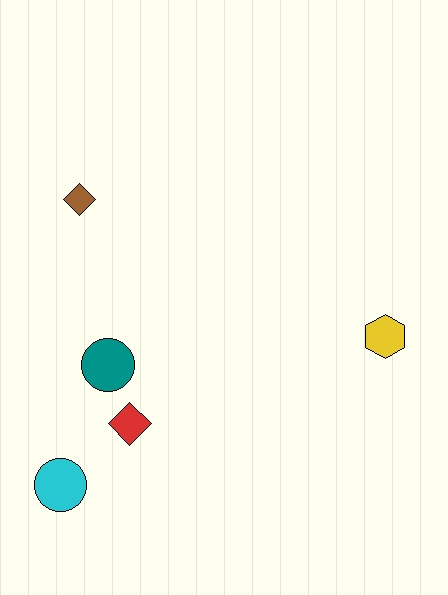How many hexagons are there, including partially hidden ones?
There is 1 hexagon.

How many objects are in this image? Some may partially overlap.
There are 5 objects.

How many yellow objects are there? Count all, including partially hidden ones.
There is 1 yellow object.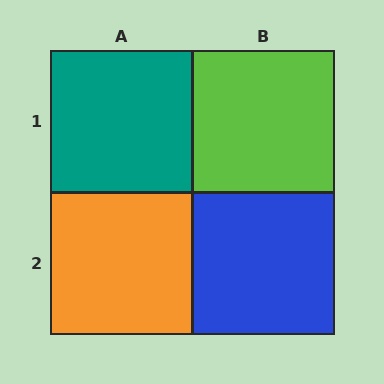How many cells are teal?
1 cell is teal.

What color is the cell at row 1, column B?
Lime.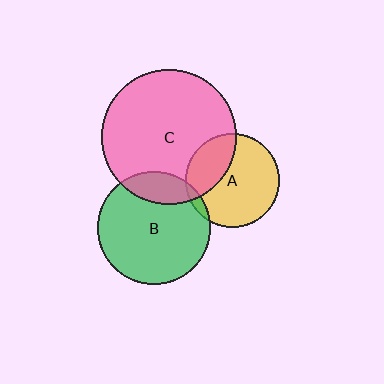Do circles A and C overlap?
Yes.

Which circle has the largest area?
Circle C (pink).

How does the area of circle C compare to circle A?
Approximately 2.1 times.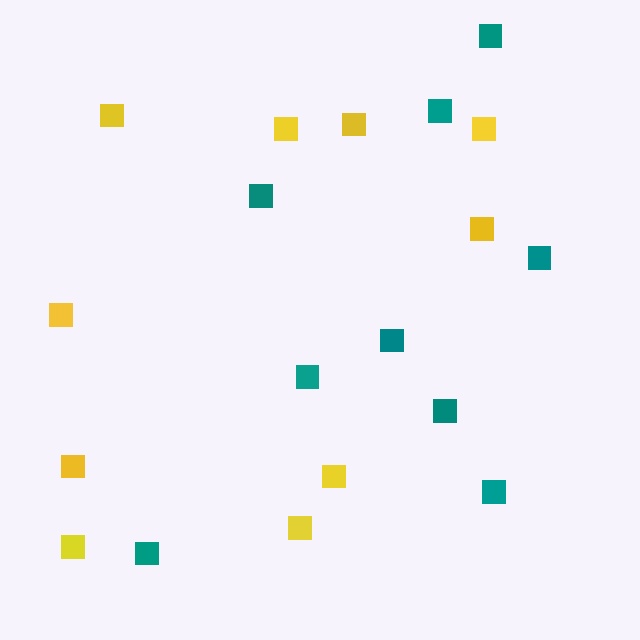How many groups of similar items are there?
There are 2 groups: one group of yellow squares (10) and one group of teal squares (9).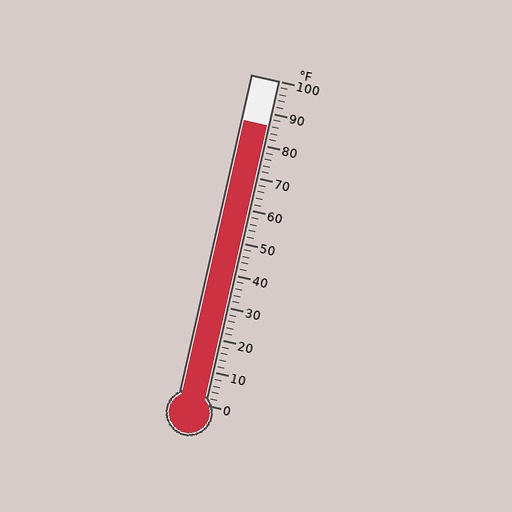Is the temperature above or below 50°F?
The temperature is above 50°F.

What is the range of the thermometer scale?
The thermometer scale ranges from 0°F to 100°F.